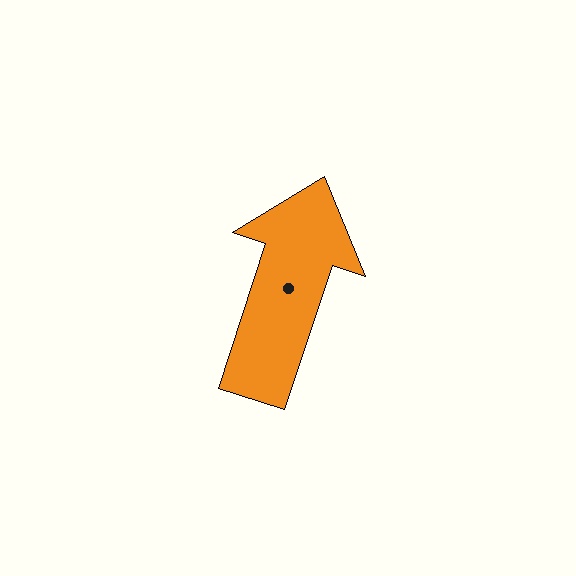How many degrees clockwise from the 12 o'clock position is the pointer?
Approximately 18 degrees.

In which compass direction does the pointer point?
North.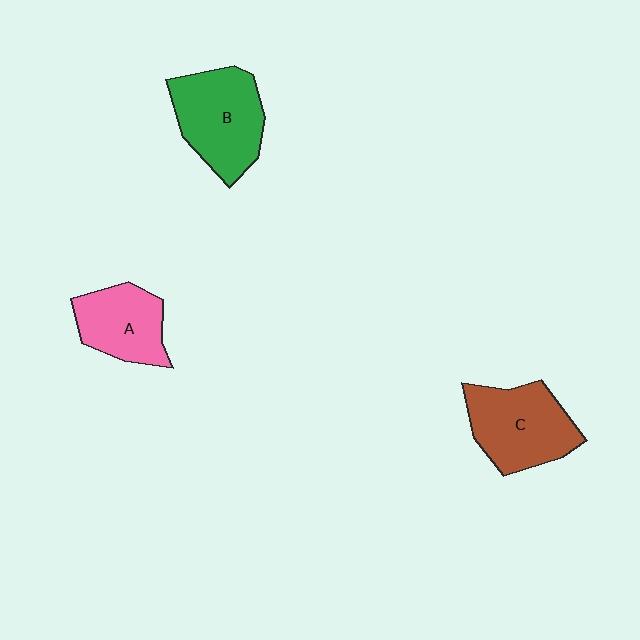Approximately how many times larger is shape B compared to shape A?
Approximately 1.3 times.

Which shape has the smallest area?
Shape A (pink).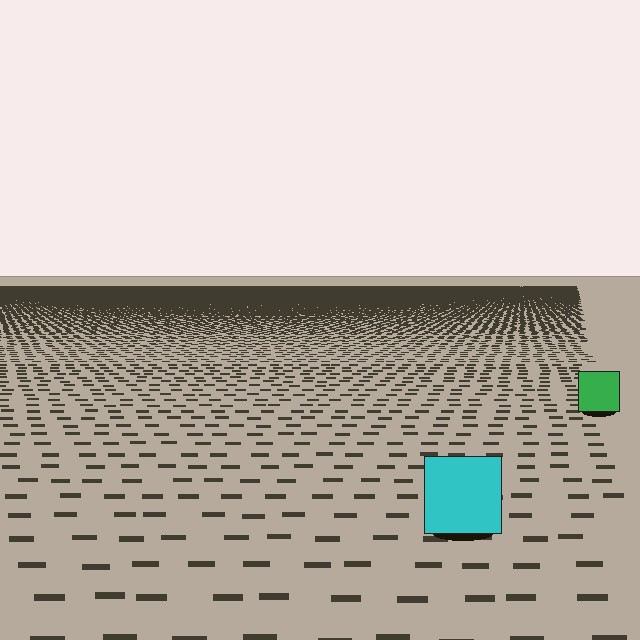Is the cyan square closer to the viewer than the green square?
Yes. The cyan square is closer — you can tell from the texture gradient: the ground texture is coarser near it.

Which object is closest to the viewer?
The cyan square is closest. The texture marks near it are larger and more spread out.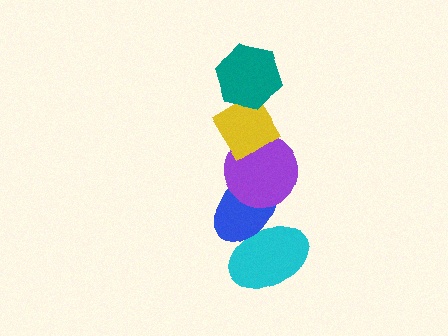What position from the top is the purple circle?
The purple circle is 3rd from the top.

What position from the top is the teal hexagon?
The teal hexagon is 1st from the top.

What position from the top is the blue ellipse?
The blue ellipse is 4th from the top.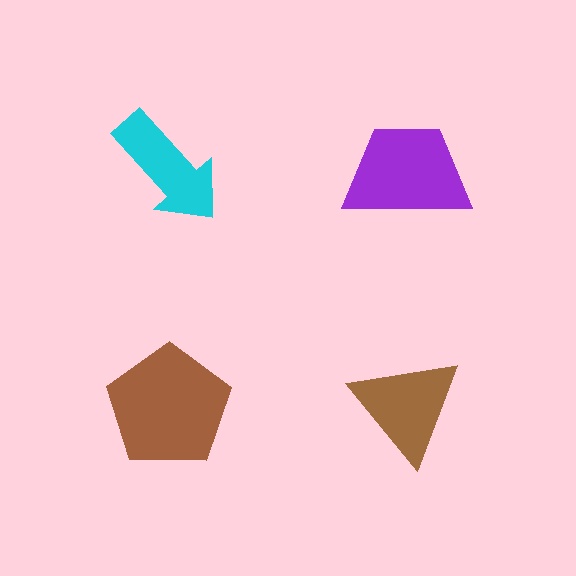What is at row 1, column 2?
A purple trapezoid.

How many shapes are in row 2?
2 shapes.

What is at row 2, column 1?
A brown pentagon.